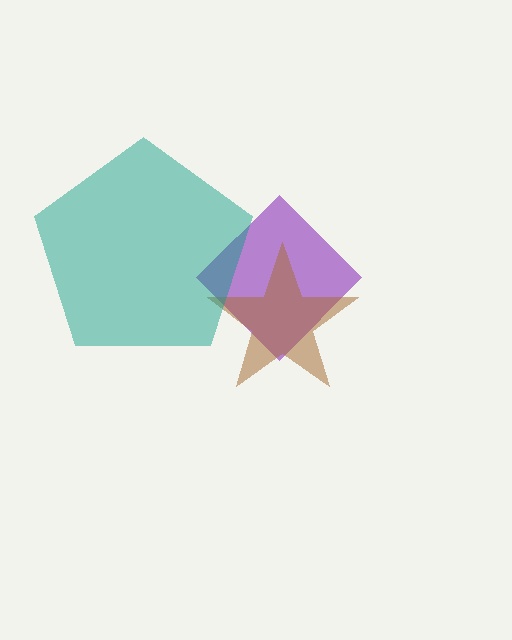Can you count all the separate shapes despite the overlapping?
Yes, there are 3 separate shapes.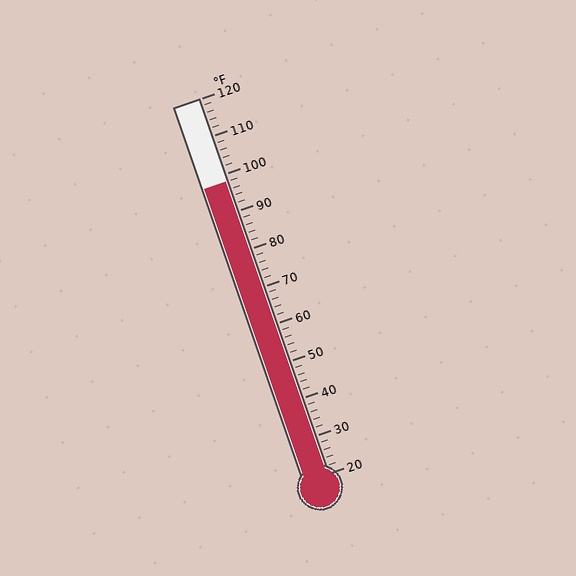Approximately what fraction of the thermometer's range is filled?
The thermometer is filled to approximately 80% of its range.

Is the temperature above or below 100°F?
The temperature is below 100°F.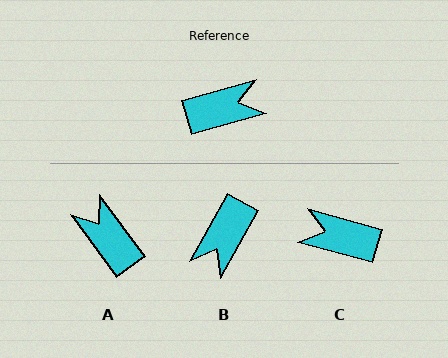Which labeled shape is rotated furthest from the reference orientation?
C, about 149 degrees away.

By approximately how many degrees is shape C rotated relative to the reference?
Approximately 149 degrees counter-clockwise.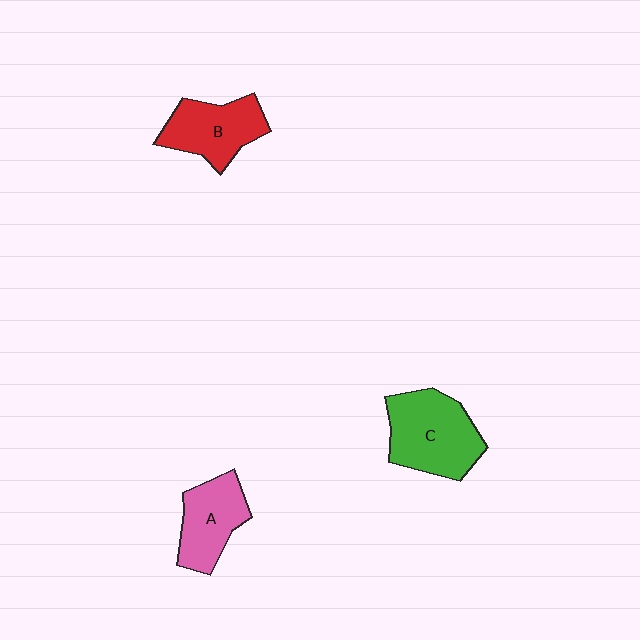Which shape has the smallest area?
Shape A (pink).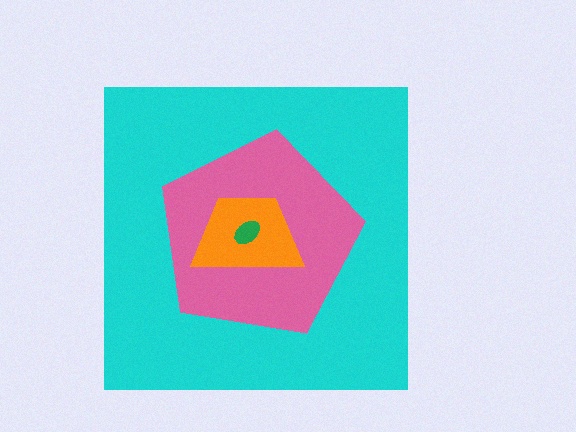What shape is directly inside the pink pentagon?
The orange trapezoid.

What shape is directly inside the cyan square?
The pink pentagon.